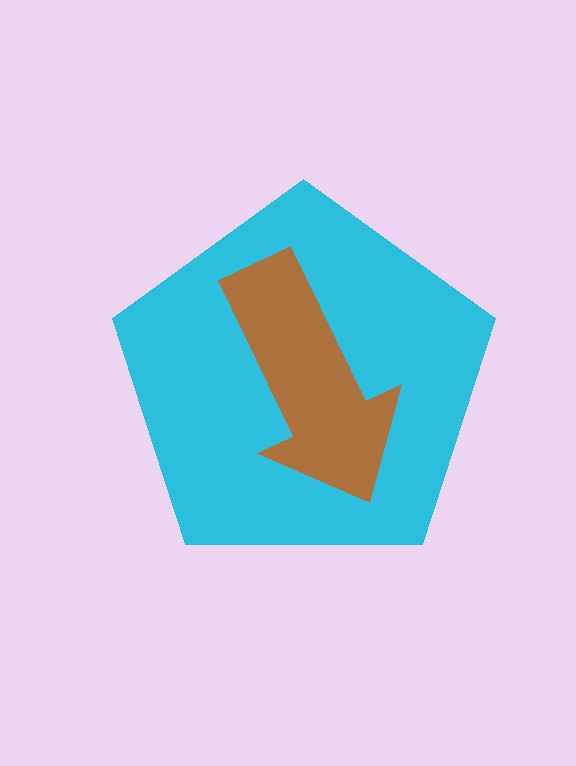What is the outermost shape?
The cyan pentagon.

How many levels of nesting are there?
2.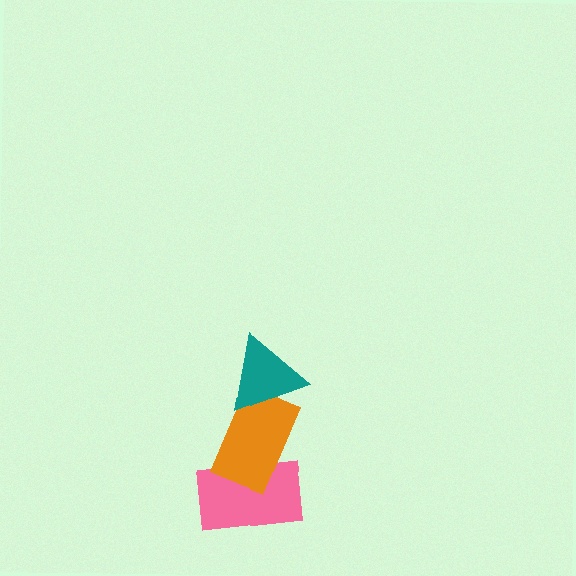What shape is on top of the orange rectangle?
The teal triangle is on top of the orange rectangle.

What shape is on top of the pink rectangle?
The orange rectangle is on top of the pink rectangle.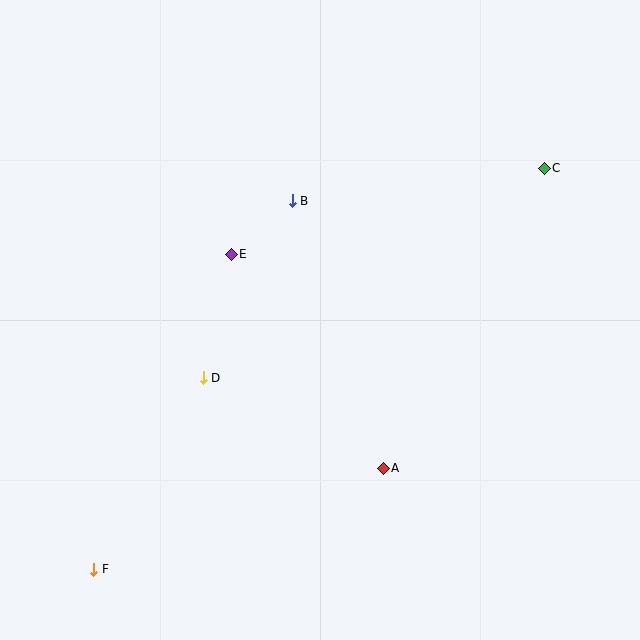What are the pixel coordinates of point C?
Point C is at (544, 168).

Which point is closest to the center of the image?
Point E at (231, 254) is closest to the center.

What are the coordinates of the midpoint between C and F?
The midpoint between C and F is at (319, 369).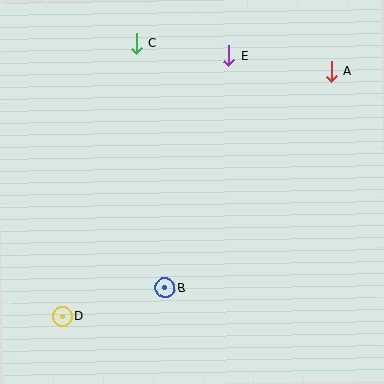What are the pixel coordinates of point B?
Point B is at (165, 288).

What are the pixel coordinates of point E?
Point E is at (229, 56).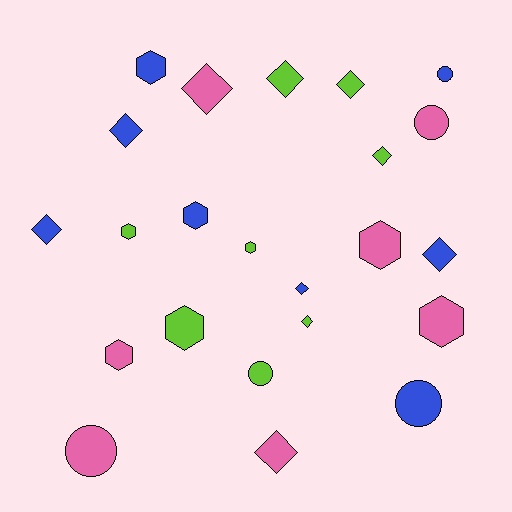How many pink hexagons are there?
There are 3 pink hexagons.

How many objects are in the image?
There are 23 objects.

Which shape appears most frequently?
Diamond, with 10 objects.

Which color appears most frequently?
Lime, with 8 objects.